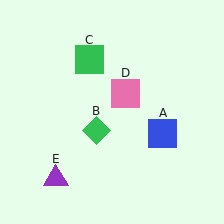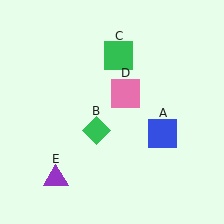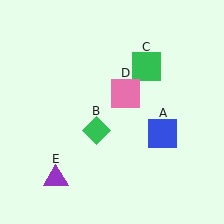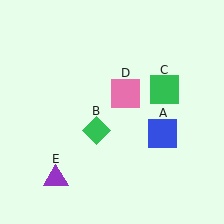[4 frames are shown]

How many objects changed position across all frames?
1 object changed position: green square (object C).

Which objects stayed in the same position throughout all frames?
Blue square (object A) and green diamond (object B) and pink square (object D) and purple triangle (object E) remained stationary.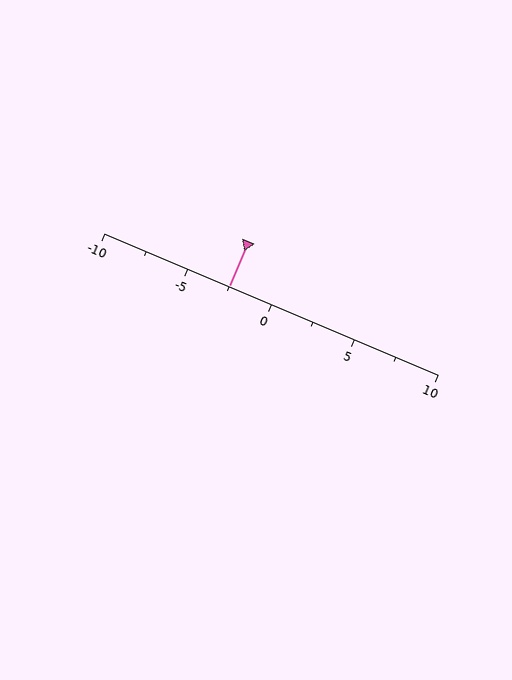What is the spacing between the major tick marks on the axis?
The major ticks are spaced 5 apart.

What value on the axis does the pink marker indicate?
The marker indicates approximately -2.5.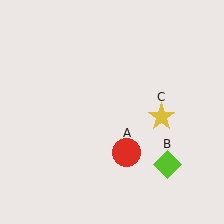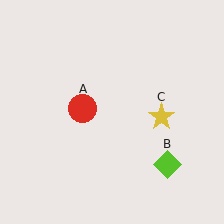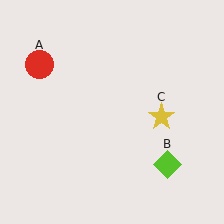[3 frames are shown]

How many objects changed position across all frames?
1 object changed position: red circle (object A).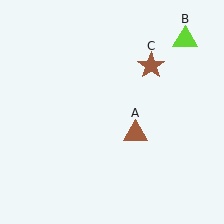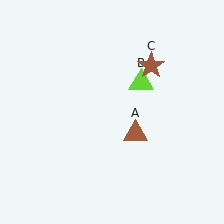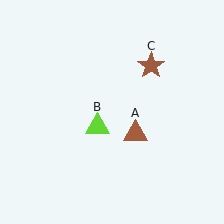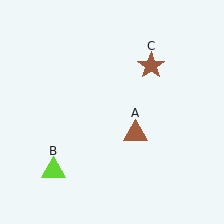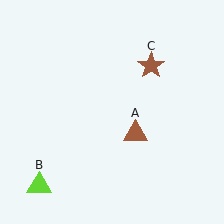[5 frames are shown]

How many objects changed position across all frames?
1 object changed position: lime triangle (object B).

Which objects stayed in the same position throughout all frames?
Brown triangle (object A) and brown star (object C) remained stationary.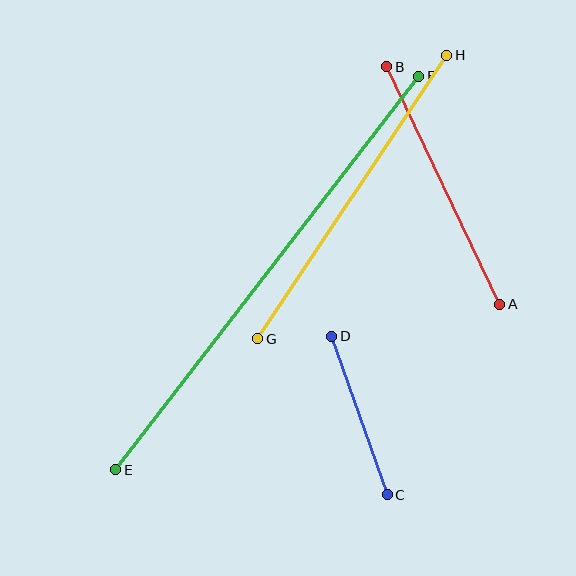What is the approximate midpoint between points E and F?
The midpoint is at approximately (267, 273) pixels.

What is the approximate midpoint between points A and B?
The midpoint is at approximately (443, 186) pixels.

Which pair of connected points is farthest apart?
Points E and F are farthest apart.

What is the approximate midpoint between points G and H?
The midpoint is at approximately (352, 197) pixels.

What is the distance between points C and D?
The distance is approximately 168 pixels.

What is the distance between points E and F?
The distance is approximately 497 pixels.